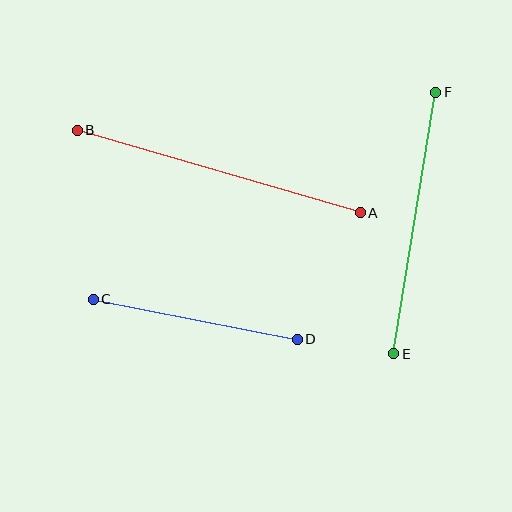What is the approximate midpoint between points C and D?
The midpoint is at approximately (195, 319) pixels.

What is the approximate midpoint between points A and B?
The midpoint is at approximately (219, 171) pixels.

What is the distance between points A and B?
The distance is approximately 295 pixels.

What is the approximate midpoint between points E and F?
The midpoint is at approximately (415, 223) pixels.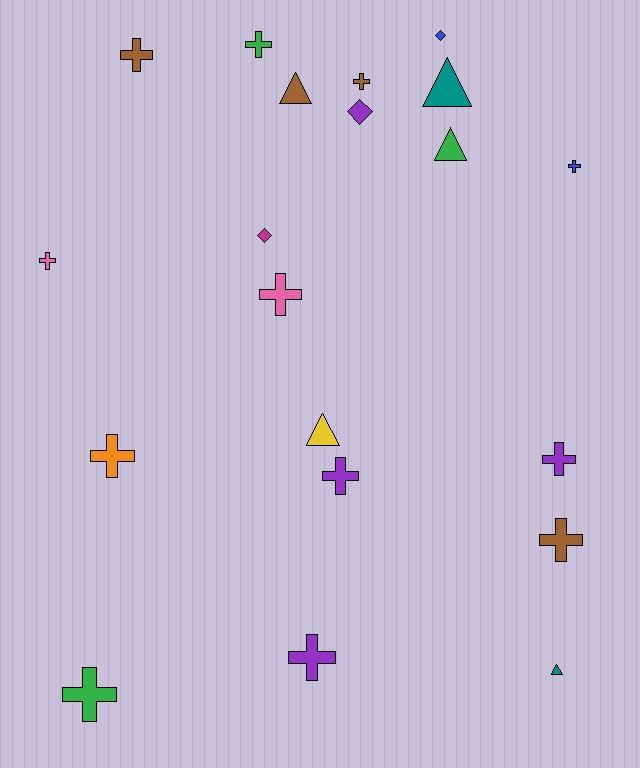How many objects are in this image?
There are 20 objects.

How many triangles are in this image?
There are 5 triangles.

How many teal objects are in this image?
There are 2 teal objects.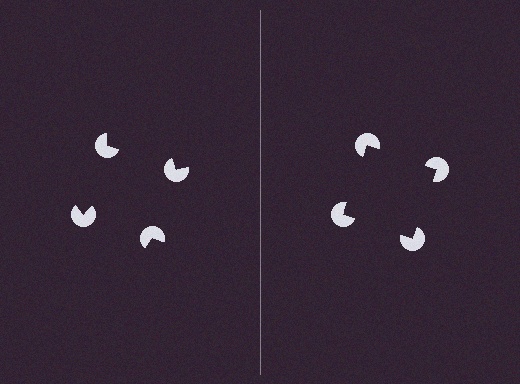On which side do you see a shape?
An illusory square appears on the right side. On the left side the wedge cuts are rotated, so no coherent shape forms.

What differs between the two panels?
The pac-man discs are positioned identically on both sides; only the wedge orientations differ. On the right they align to a square; on the left they are misaligned.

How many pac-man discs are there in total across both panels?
8 — 4 on each side.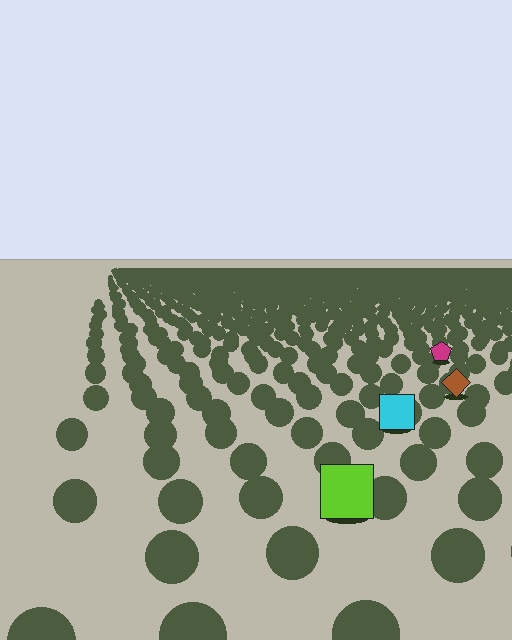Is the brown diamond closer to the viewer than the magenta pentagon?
Yes. The brown diamond is closer — you can tell from the texture gradient: the ground texture is coarser near it.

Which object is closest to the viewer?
The lime square is closest. The texture marks near it are larger and more spread out.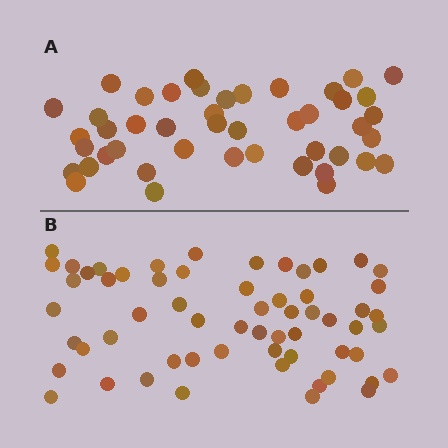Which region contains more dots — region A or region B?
Region B (the bottom region) has more dots.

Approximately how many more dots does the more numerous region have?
Region B has approximately 15 more dots than region A.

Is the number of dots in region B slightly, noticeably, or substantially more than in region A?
Region B has noticeably more, but not dramatically so. The ratio is roughly 1.3 to 1.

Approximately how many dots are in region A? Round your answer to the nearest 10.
About 40 dots. (The exact count is 45, which rounds to 40.)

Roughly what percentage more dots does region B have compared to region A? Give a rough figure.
About 35% more.